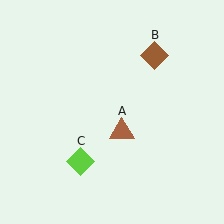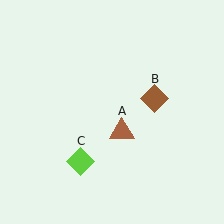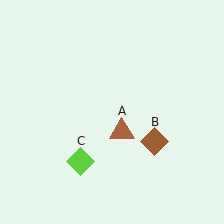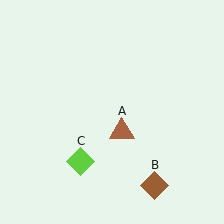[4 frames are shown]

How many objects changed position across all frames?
1 object changed position: brown diamond (object B).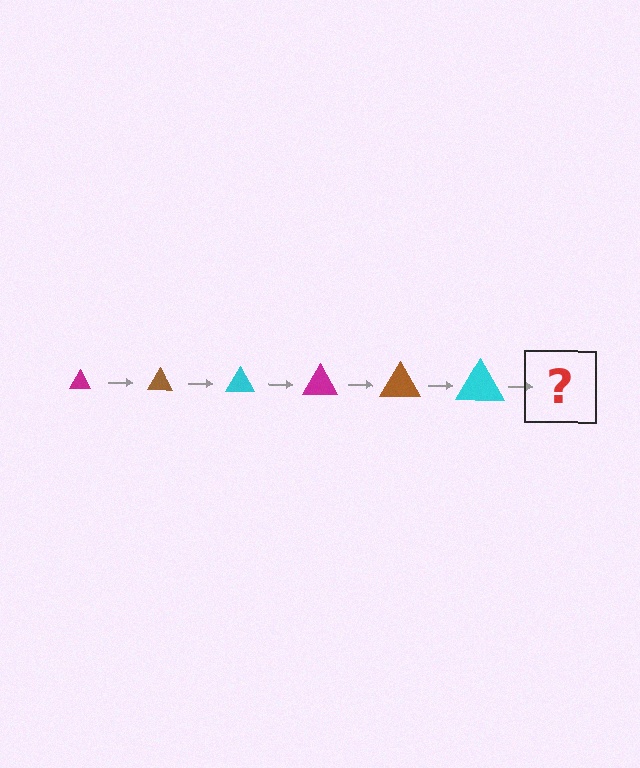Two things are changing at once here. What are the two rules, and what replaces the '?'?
The two rules are that the triangle grows larger each step and the color cycles through magenta, brown, and cyan. The '?' should be a magenta triangle, larger than the previous one.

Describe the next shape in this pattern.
It should be a magenta triangle, larger than the previous one.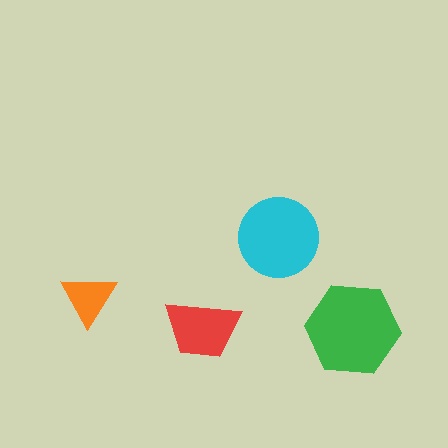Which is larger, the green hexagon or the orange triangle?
The green hexagon.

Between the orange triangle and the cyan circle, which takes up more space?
The cyan circle.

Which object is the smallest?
The orange triangle.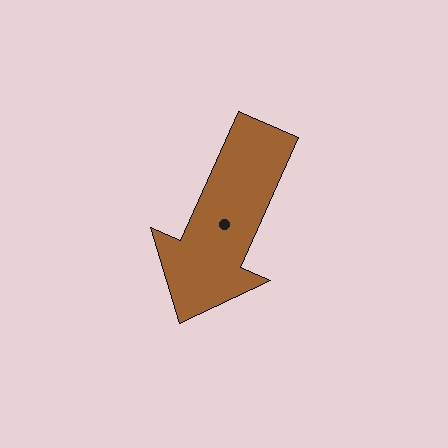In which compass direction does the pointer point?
Southwest.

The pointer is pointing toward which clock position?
Roughly 7 o'clock.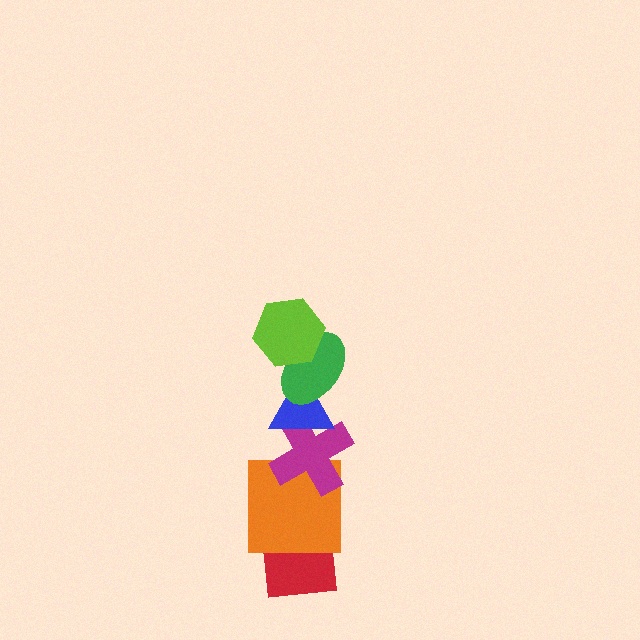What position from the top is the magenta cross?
The magenta cross is 4th from the top.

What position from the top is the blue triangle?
The blue triangle is 3rd from the top.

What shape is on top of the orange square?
The magenta cross is on top of the orange square.